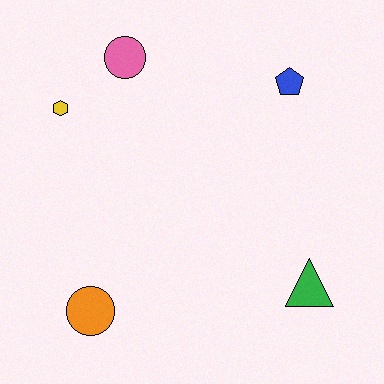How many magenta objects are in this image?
There are no magenta objects.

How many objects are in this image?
There are 5 objects.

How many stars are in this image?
There are no stars.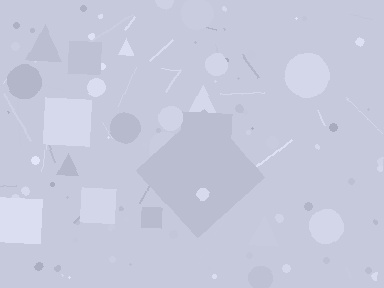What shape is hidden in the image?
A diamond is hidden in the image.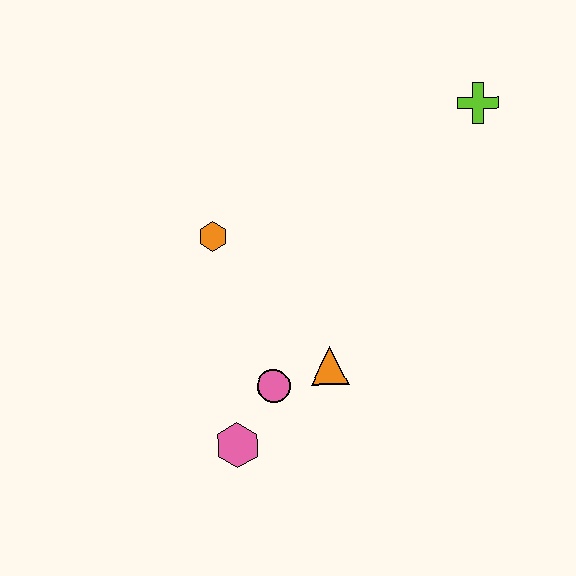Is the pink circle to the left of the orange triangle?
Yes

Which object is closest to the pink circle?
The orange triangle is closest to the pink circle.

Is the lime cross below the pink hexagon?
No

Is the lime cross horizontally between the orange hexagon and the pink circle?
No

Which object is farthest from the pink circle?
The lime cross is farthest from the pink circle.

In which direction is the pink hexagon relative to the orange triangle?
The pink hexagon is to the left of the orange triangle.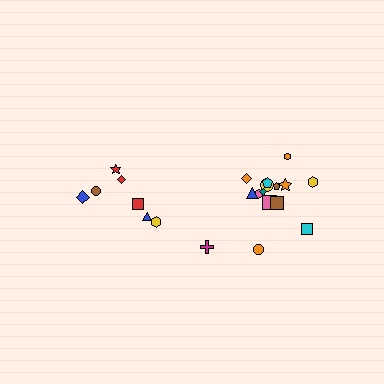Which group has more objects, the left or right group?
The right group.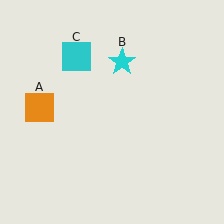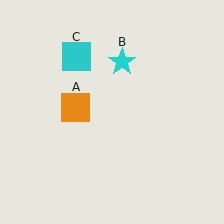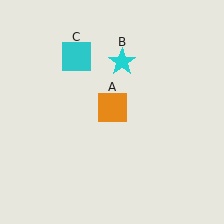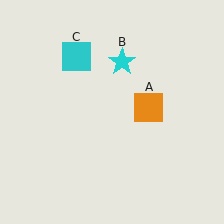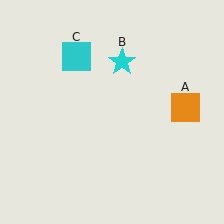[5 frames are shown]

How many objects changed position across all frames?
1 object changed position: orange square (object A).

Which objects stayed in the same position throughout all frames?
Cyan star (object B) and cyan square (object C) remained stationary.